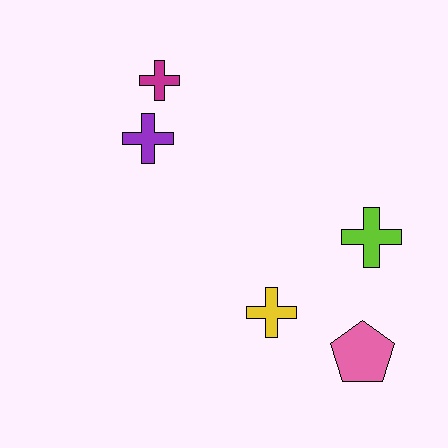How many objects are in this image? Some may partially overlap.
There are 5 objects.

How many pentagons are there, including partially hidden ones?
There is 1 pentagon.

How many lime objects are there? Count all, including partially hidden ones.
There is 1 lime object.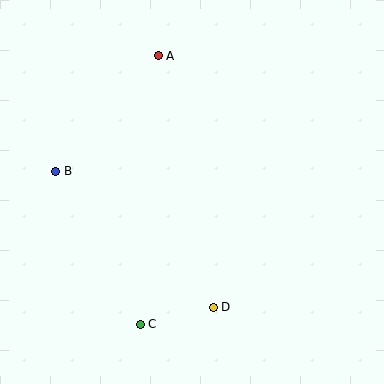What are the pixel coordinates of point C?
Point C is at (140, 324).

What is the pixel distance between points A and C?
The distance between A and C is 269 pixels.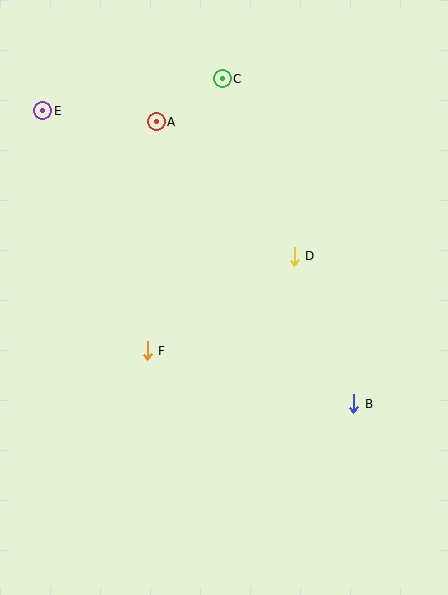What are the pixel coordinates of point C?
Point C is at (222, 79).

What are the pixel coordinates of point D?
Point D is at (294, 256).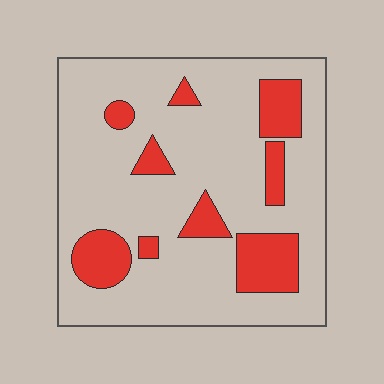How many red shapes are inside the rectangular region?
9.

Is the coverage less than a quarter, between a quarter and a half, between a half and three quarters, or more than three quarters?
Less than a quarter.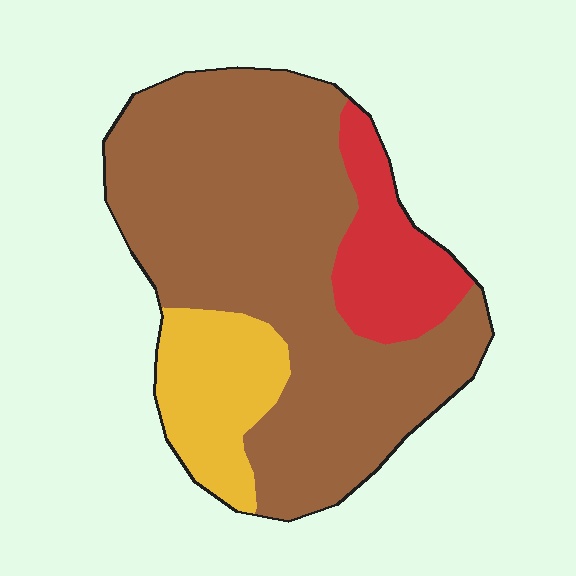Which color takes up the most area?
Brown, at roughly 70%.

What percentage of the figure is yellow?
Yellow covers 16% of the figure.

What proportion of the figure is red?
Red covers about 15% of the figure.